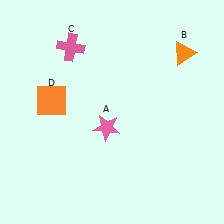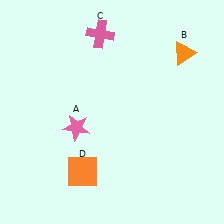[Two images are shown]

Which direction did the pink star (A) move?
The pink star (A) moved left.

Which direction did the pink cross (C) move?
The pink cross (C) moved right.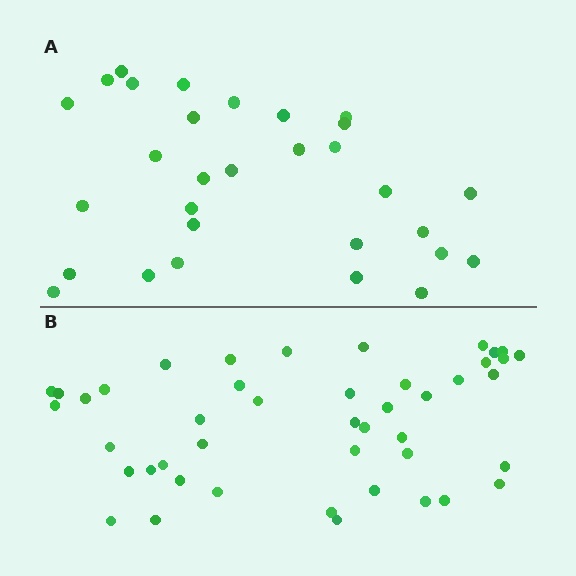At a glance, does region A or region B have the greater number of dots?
Region B (the bottom region) has more dots.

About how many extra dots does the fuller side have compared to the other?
Region B has approximately 15 more dots than region A.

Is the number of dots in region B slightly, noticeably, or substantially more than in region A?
Region B has substantially more. The ratio is roughly 1.5 to 1.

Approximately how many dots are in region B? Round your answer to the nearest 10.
About 40 dots. (The exact count is 45, which rounds to 40.)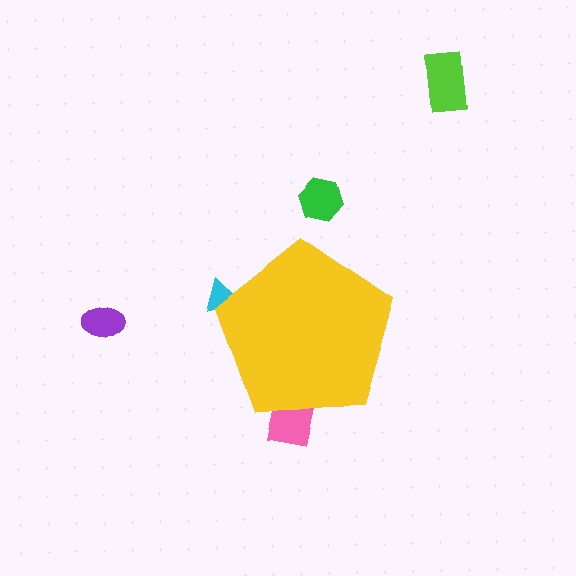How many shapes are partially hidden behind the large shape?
2 shapes are partially hidden.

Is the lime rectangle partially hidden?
No, the lime rectangle is fully visible.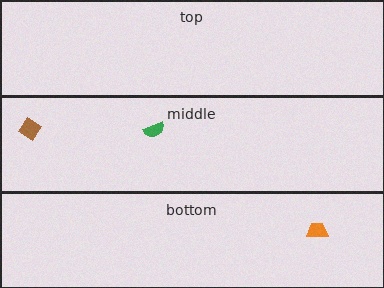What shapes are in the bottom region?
The orange trapezoid.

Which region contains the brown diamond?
The middle region.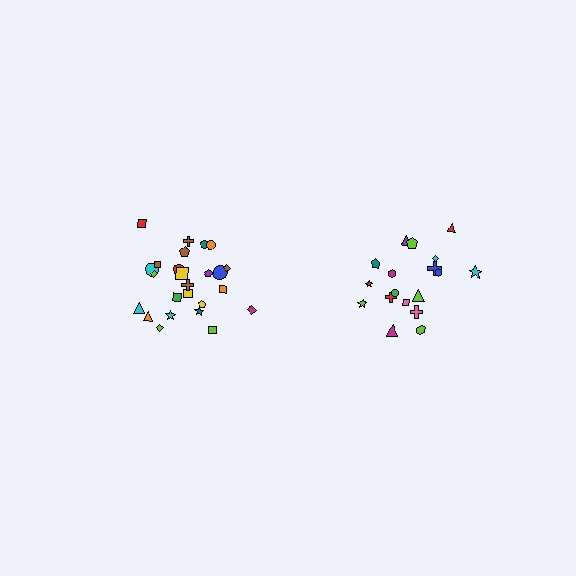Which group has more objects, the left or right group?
The left group.